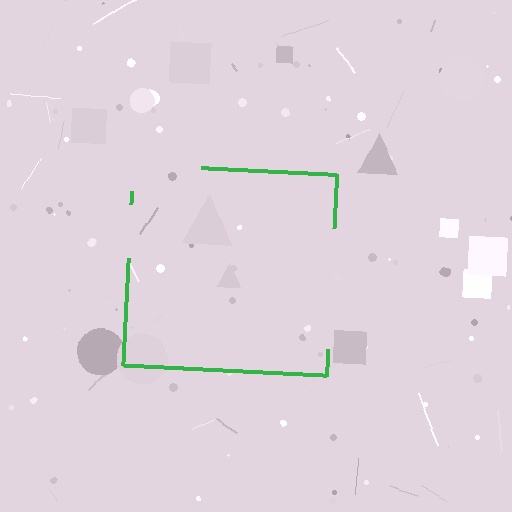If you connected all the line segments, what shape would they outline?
They would outline a square.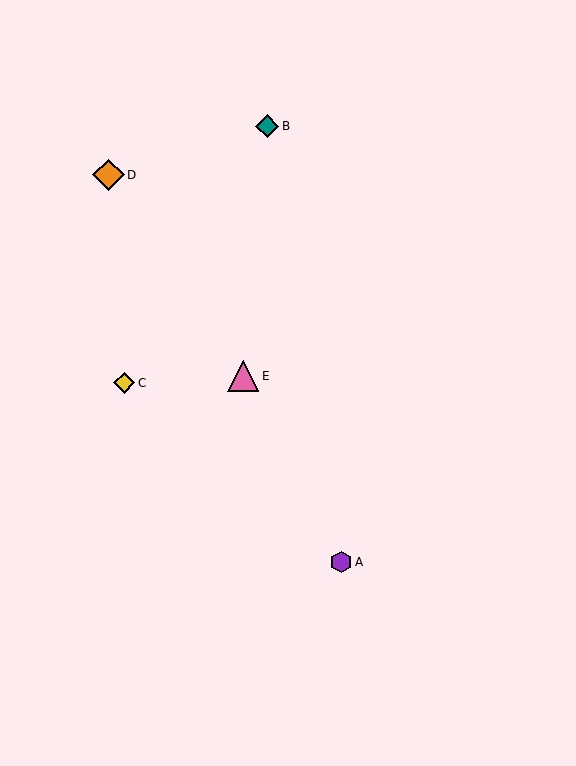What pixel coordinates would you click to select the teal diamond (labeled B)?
Click at (267, 126) to select the teal diamond B.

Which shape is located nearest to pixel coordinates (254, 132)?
The teal diamond (labeled B) at (267, 126) is nearest to that location.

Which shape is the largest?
The pink triangle (labeled E) is the largest.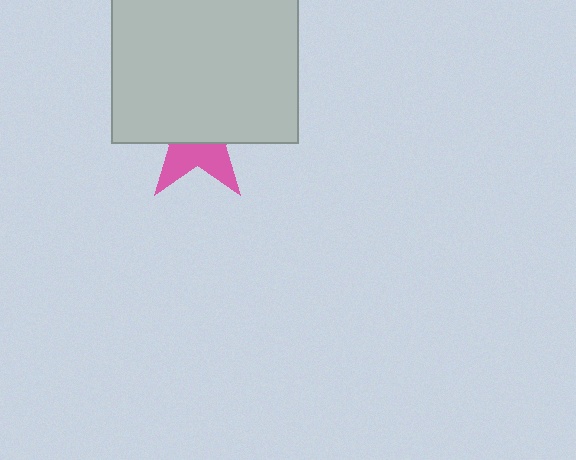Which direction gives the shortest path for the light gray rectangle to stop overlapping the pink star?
Moving up gives the shortest separation.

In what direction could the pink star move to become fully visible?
The pink star could move down. That would shift it out from behind the light gray rectangle entirely.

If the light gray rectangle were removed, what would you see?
You would see the complete pink star.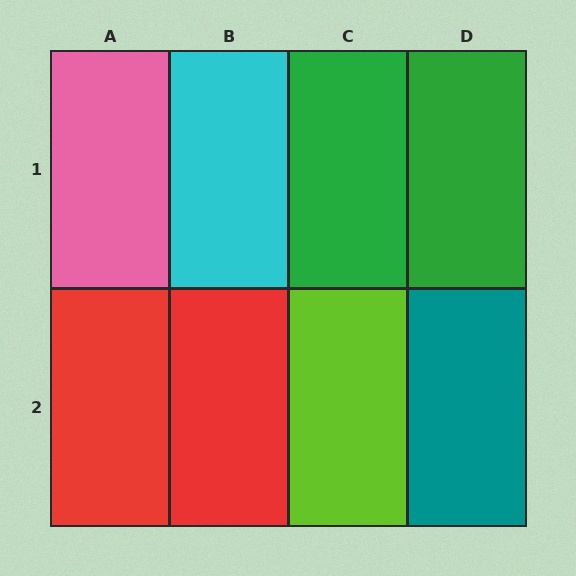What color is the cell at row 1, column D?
Green.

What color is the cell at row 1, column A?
Pink.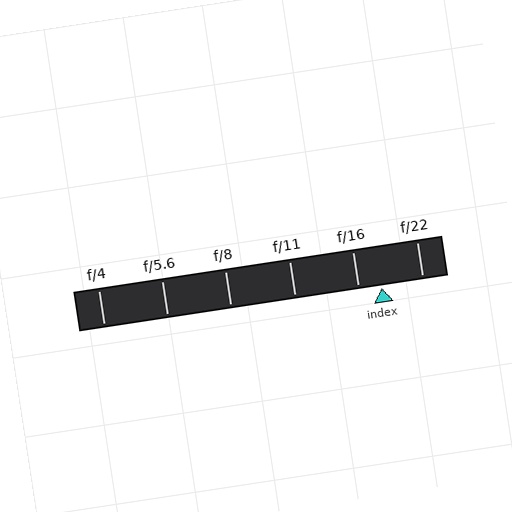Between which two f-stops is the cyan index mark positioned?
The index mark is between f/16 and f/22.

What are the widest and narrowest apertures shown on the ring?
The widest aperture shown is f/4 and the narrowest is f/22.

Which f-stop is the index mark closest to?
The index mark is closest to f/16.